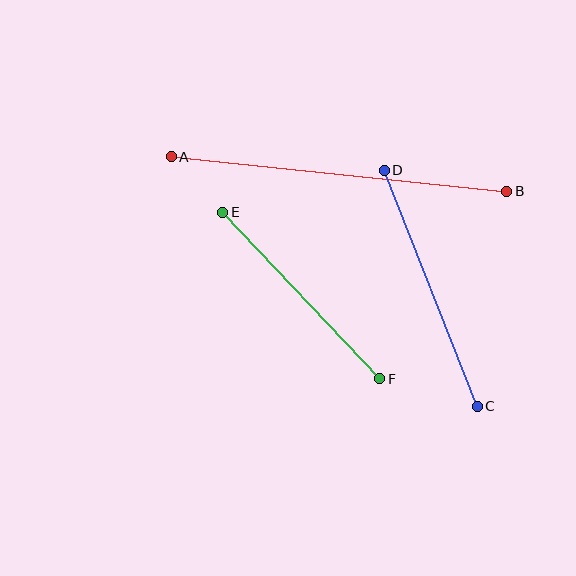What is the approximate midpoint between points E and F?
The midpoint is at approximately (301, 296) pixels.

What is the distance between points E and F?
The distance is approximately 229 pixels.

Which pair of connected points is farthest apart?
Points A and B are farthest apart.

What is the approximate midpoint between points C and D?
The midpoint is at approximately (431, 288) pixels.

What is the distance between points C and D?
The distance is approximately 254 pixels.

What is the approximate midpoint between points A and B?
The midpoint is at approximately (339, 174) pixels.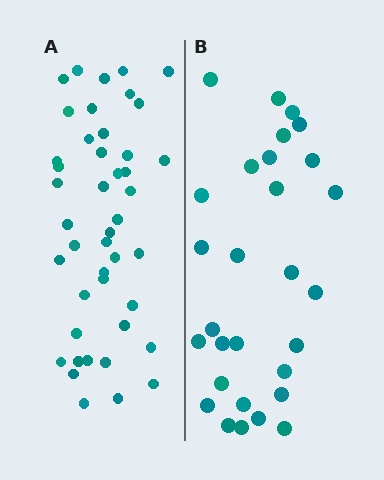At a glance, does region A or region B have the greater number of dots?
Region A (the left region) has more dots.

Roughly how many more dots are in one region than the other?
Region A has approximately 15 more dots than region B.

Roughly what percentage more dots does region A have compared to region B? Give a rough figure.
About 50% more.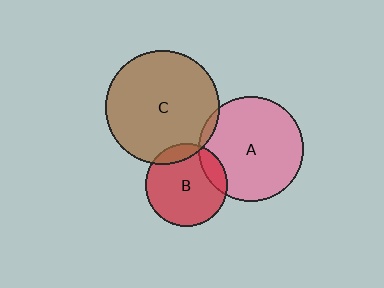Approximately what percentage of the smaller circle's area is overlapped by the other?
Approximately 15%.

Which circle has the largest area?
Circle C (brown).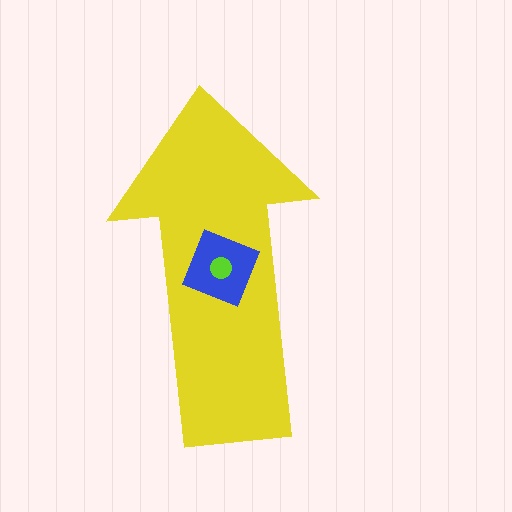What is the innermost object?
The lime circle.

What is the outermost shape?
The yellow arrow.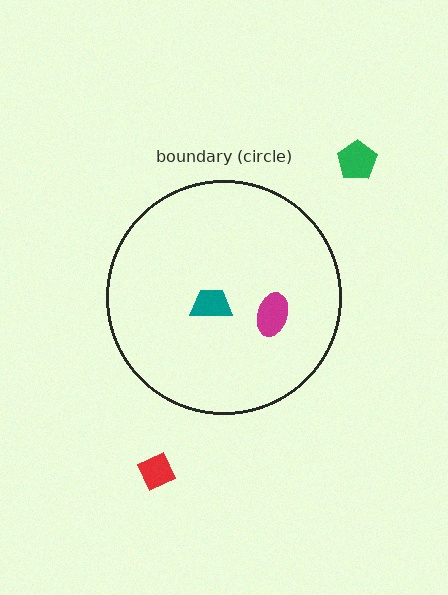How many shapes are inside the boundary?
2 inside, 2 outside.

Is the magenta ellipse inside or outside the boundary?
Inside.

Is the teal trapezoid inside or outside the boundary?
Inside.